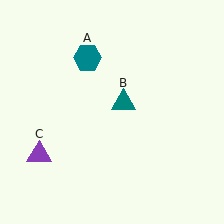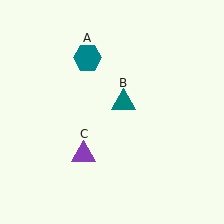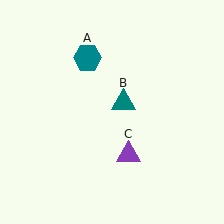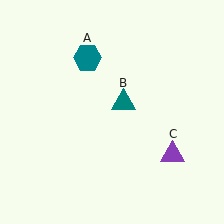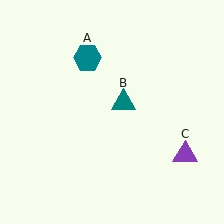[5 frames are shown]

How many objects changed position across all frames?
1 object changed position: purple triangle (object C).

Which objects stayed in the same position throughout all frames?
Teal hexagon (object A) and teal triangle (object B) remained stationary.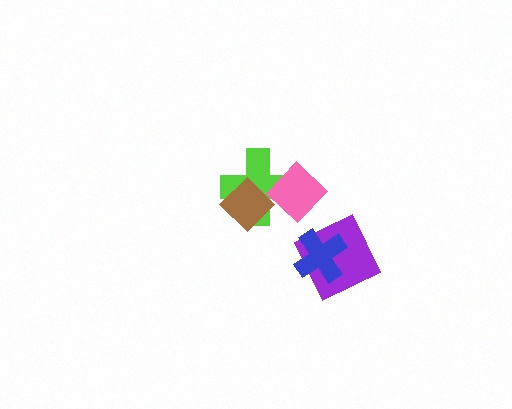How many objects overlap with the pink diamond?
2 objects overlap with the pink diamond.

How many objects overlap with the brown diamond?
2 objects overlap with the brown diamond.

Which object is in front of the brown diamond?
The pink diamond is in front of the brown diamond.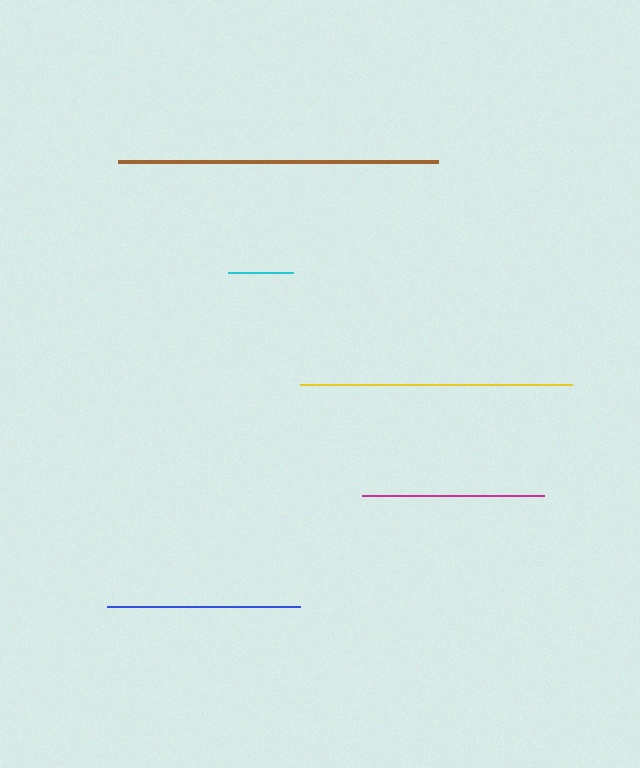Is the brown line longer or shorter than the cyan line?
The brown line is longer than the cyan line.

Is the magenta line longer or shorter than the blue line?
The blue line is longer than the magenta line.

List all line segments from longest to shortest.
From longest to shortest: brown, yellow, blue, magenta, cyan.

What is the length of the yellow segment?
The yellow segment is approximately 272 pixels long.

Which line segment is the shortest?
The cyan line is the shortest at approximately 65 pixels.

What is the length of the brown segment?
The brown segment is approximately 320 pixels long.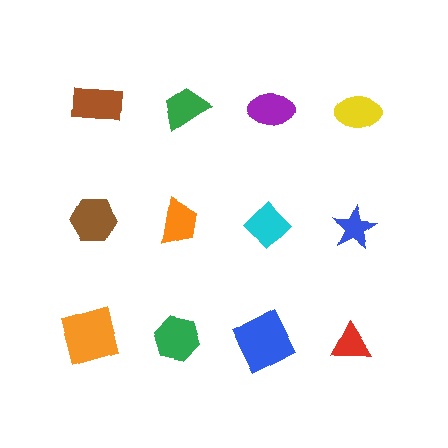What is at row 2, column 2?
An orange trapezoid.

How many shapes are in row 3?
4 shapes.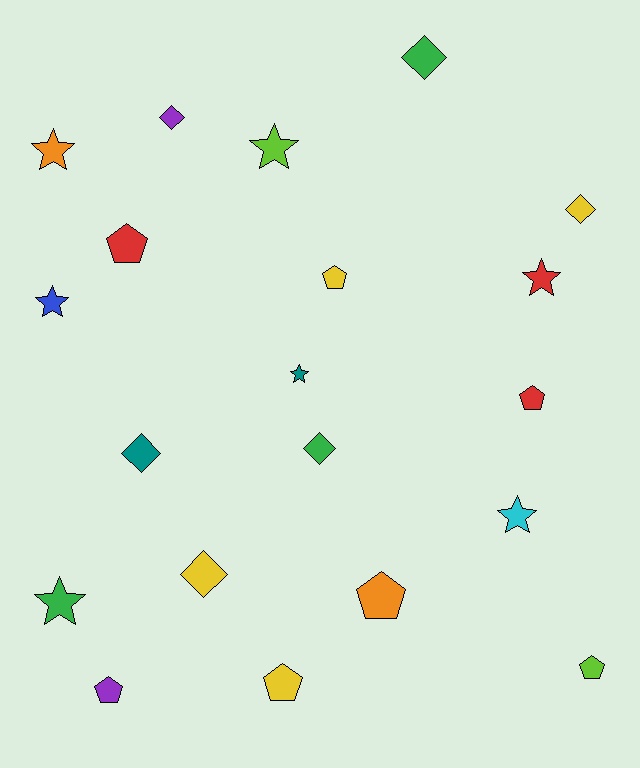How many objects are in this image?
There are 20 objects.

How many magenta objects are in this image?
There are no magenta objects.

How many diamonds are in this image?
There are 6 diamonds.